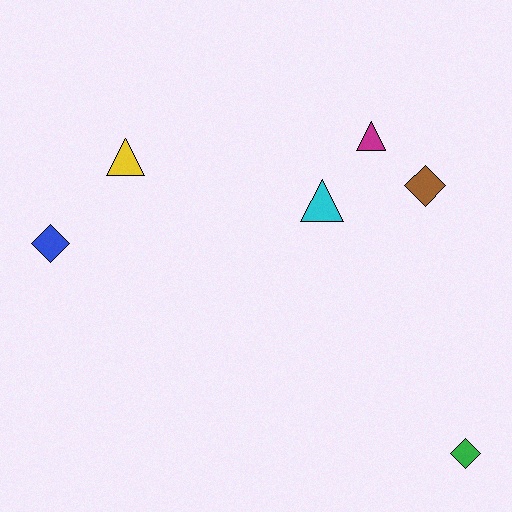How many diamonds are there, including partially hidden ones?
There are 3 diamonds.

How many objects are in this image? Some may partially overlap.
There are 6 objects.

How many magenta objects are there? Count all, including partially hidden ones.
There is 1 magenta object.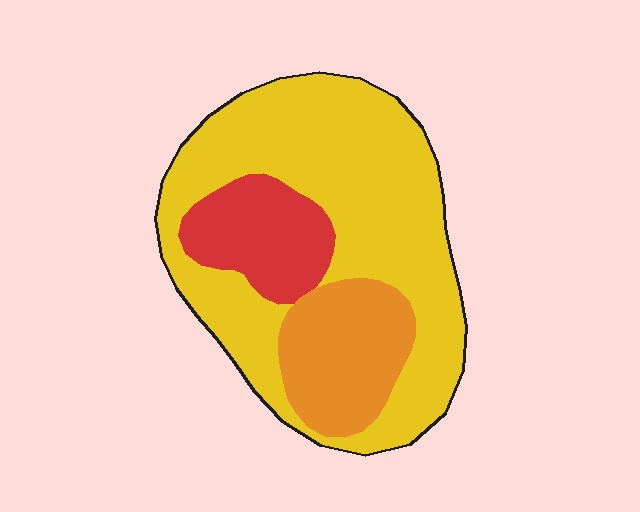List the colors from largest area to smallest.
From largest to smallest: yellow, orange, red.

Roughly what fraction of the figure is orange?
Orange covers roughly 20% of the figure.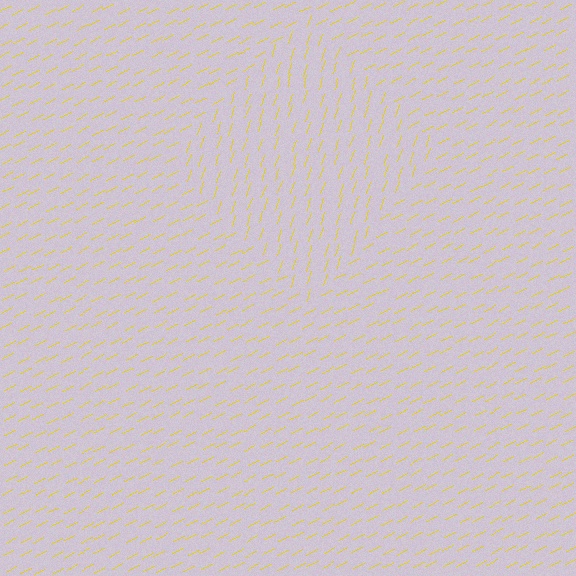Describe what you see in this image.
The image is filled with small yellow line segments. A diamond region in the image has lines oriented differently from the surrounding lines, creating a visible texture boundary.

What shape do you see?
I see a diamond.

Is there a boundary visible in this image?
Yes, there is a texture boundary formed by a change in line orientation.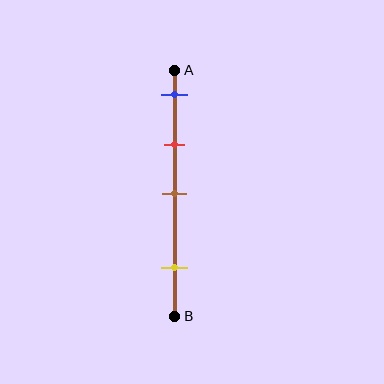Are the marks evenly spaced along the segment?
No, the marks are not evenly spaced.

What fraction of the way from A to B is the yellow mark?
The yellow mark is approximately 80% (0.8) of the way from A to B.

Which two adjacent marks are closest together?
The blue and red marks are the closest adjacent pair.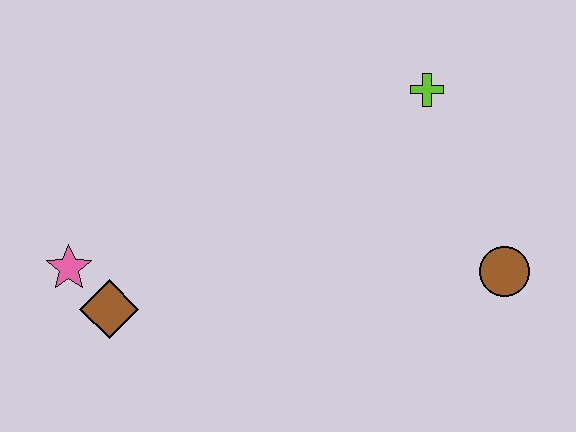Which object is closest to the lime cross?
The brown circle is closest to the lime cross.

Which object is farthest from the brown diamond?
The brown circle is farthest from the brown diamond.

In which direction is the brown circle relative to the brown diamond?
The brown circle is to the right of the brown diamond.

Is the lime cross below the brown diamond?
No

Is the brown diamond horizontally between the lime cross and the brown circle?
No